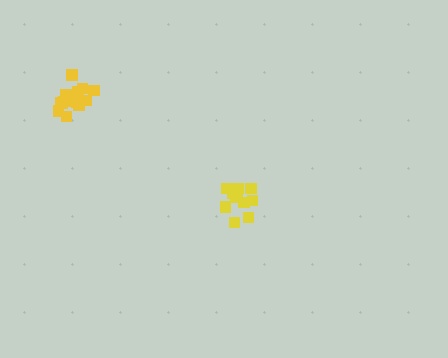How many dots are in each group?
Group 1: 16 dots, Group 2: 11 dots (27 total).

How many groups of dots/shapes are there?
There are 2 groups.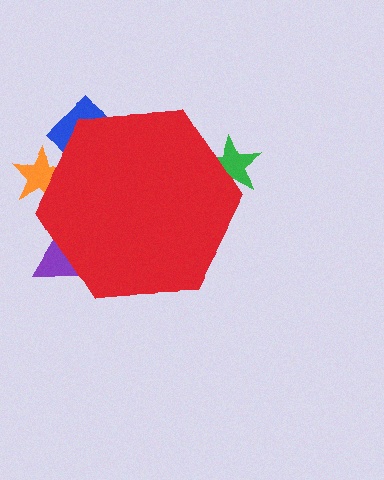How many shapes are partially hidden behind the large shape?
4 shapes are partially hidden.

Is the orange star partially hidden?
Yes, the orange star is partially hidden behind the red hexagon.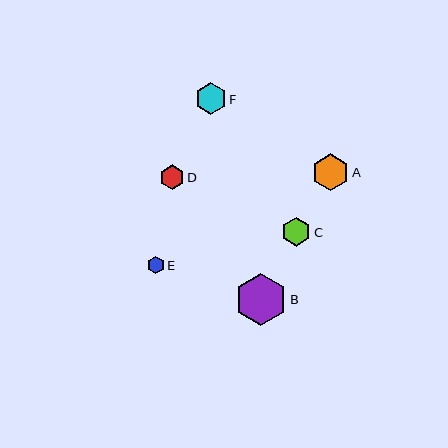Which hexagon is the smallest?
Hexagon E is the smallest with a size of approximately 17 pixels.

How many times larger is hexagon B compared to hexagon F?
Hexagon B is approximately 1.7 times the size of hexagon F.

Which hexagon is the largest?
Hexagon B is the largest with a size of approximately 52 pixels.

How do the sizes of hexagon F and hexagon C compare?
Hexagon F and hexagon C are approximately the same size.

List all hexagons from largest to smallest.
From largest to smallest: B, A, F, C, D, E.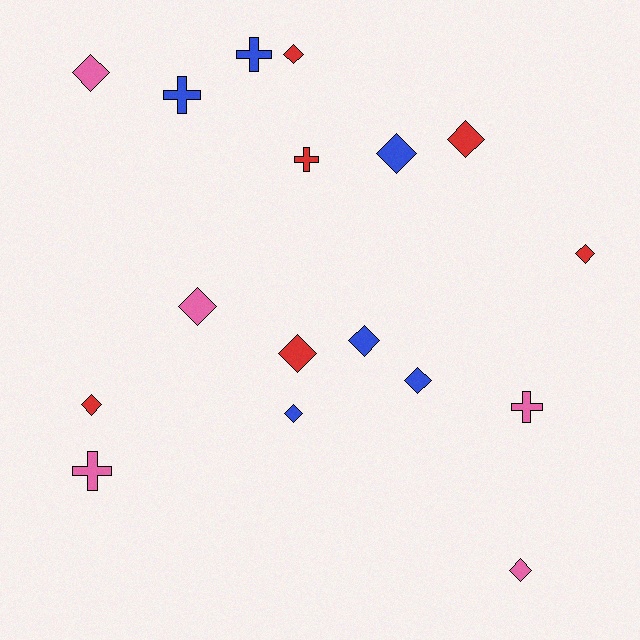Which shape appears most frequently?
Diamond, with 12 objects.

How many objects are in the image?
There are 17 objects.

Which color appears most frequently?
Red, with 6 objects.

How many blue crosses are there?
There are 2 blue crosses.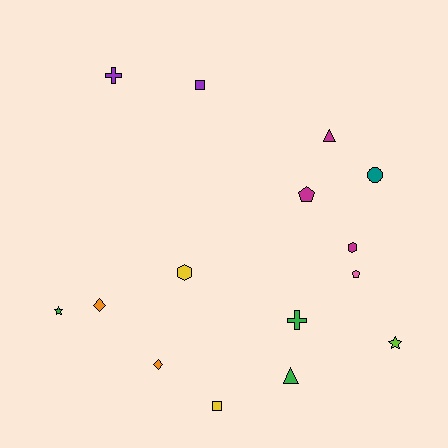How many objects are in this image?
There are 15 objects.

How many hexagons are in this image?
There are 2 hexagons.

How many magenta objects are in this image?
There are 3 magenta objects.